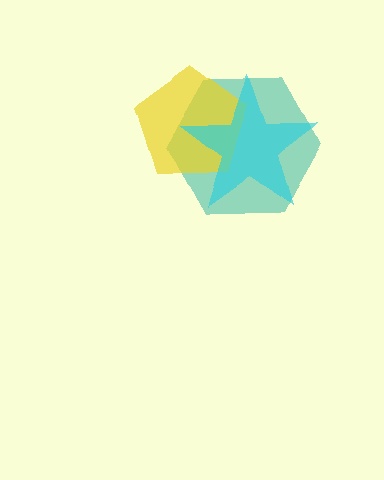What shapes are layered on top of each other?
The layered shapes are: a teal hexagon, a yellow pentagon, a cyan star.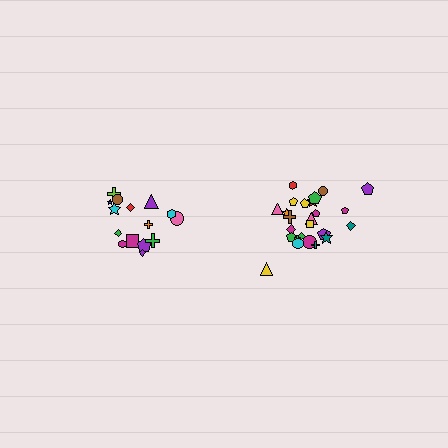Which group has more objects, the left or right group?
The right group.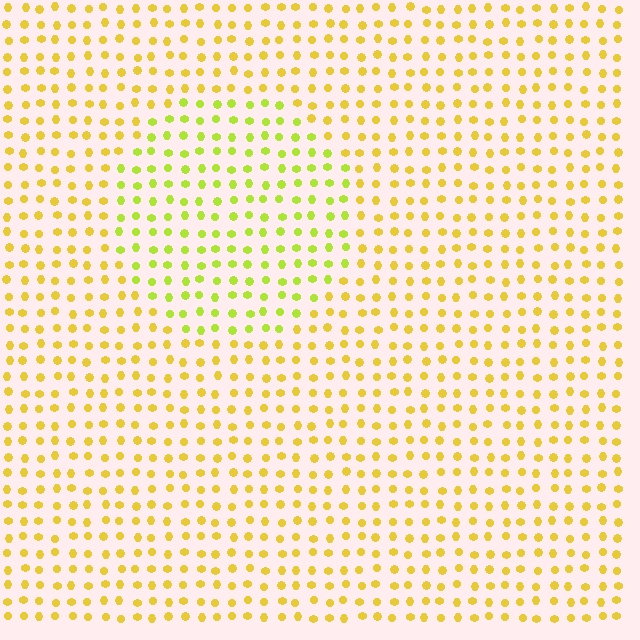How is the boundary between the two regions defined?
The boundary is defined purely by a slight shift in hue (about 29 degrees). Spacing, size, and orientation are identical on both sides.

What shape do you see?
I see a circle.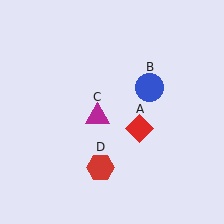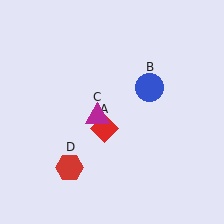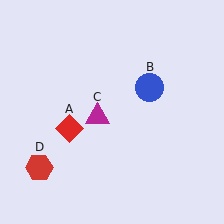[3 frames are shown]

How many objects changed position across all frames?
2 objects changed position: red diamond (object A), red hexagon (object D).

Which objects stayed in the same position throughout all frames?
Blue circle (object B) and magenta triangle (object C) remained stationary.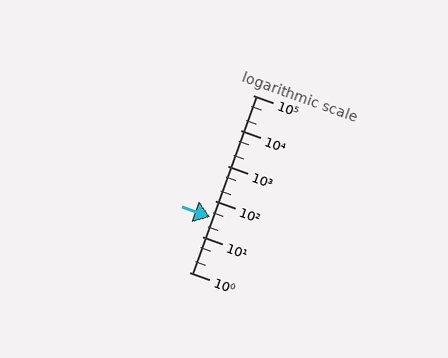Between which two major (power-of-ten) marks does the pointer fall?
The pointer is between 10 and 100.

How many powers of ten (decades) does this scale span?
The scale spans 5 decades, from 1 to 100000.